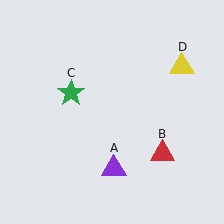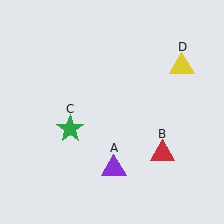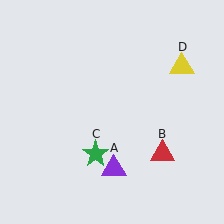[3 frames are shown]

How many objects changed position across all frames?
1 object changed position: green star (object C).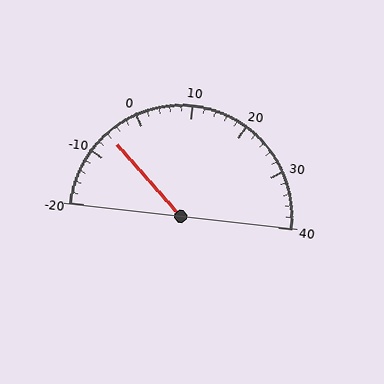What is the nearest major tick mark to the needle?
The nearest major tick mark is -10.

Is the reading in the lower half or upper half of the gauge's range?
The reading is in the lower half of the range (-20 to 40).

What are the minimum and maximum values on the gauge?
The gauge ranges from -20 to 40.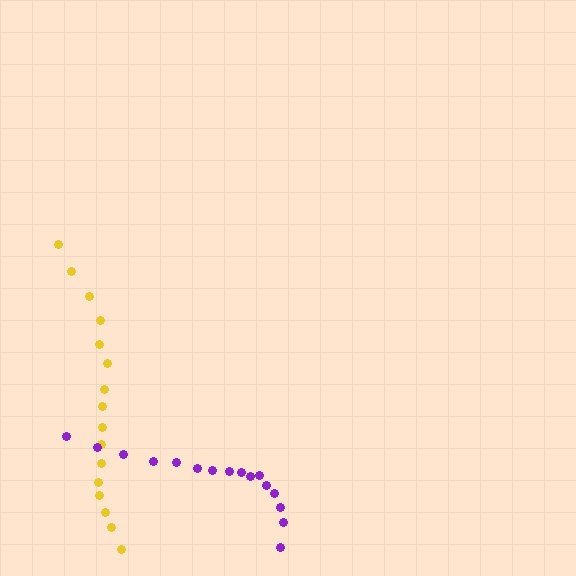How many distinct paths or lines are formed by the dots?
There are 2 distinct paths.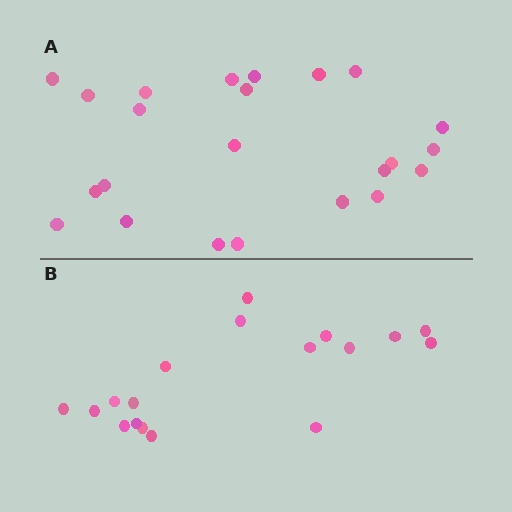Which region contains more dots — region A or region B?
Region A (the top region) has more dots.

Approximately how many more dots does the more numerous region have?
Region A has about 5 more dots than region B.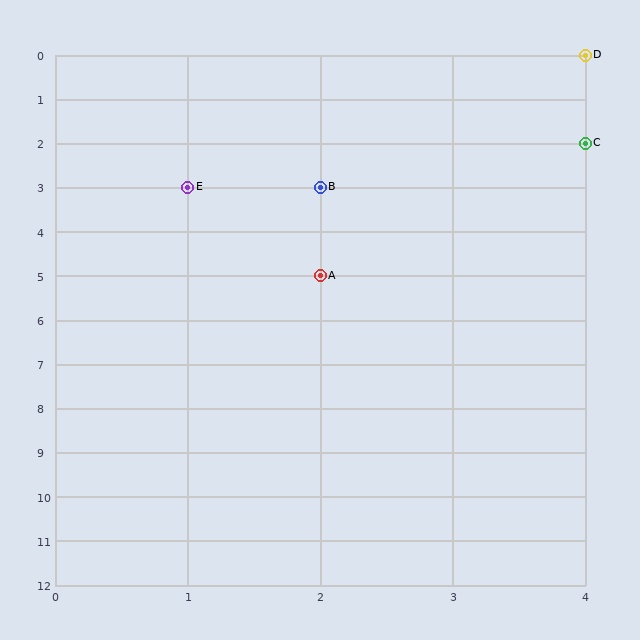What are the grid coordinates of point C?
Point C is at grid coordinates (4, 2).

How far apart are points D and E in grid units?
Points D and E are 3 columns and 3 rows apart (about 4.2 grid units diagonally).